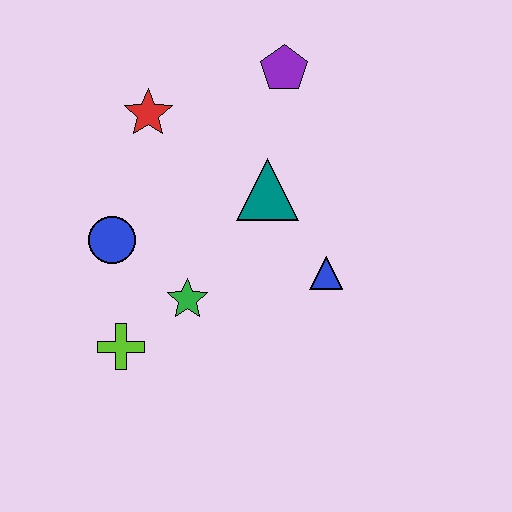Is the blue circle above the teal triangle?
No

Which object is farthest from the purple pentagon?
The lime cross is farthest from the purple pentagon.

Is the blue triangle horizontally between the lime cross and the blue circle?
No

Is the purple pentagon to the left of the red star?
No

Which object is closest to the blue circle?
The green star is closest to the blue circle.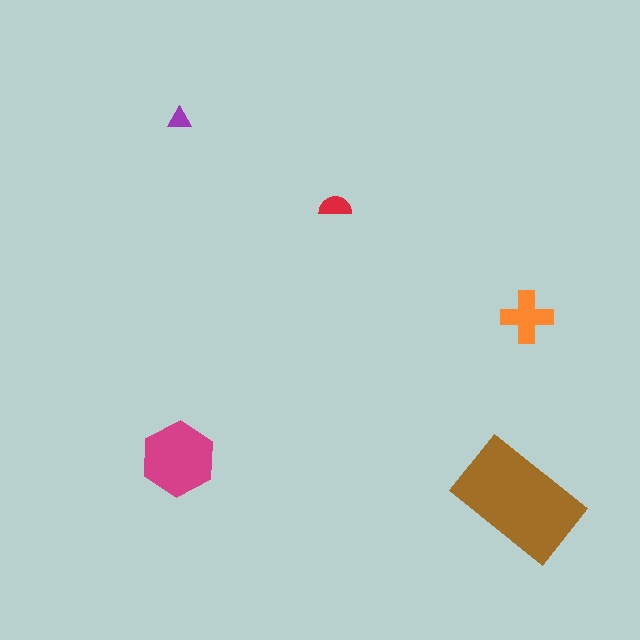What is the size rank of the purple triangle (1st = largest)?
5th.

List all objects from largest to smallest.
The brown rectangle, the magenta hexagon, the orange cross, the red semicircle, the purple triangle.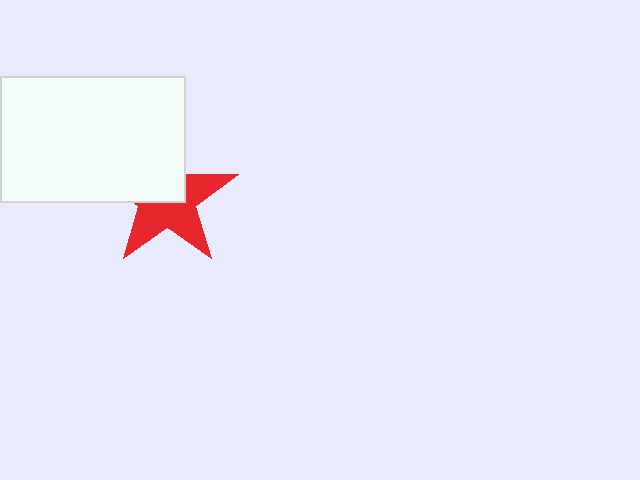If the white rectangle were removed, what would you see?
You would see the complete red star.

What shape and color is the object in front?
The object in front is a white rectangle.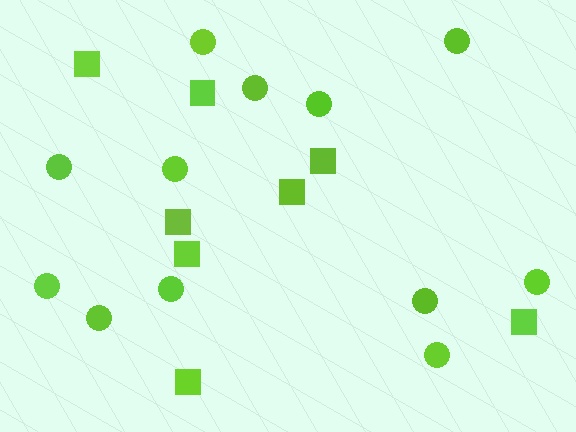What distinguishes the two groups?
There are 2 groups: one group of squares (8) and one group of circles (12).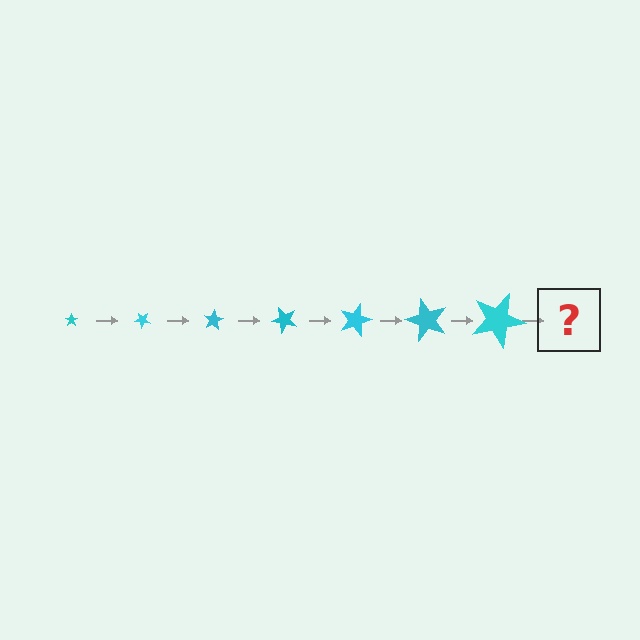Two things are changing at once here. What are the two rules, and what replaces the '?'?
The two rules are that the star grows larger each step and it rotates 40 degrees each step. The '?' should be a star, larger than the previous one and rotated 280 degrees from the start.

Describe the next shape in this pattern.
It should be a star, larger than the previous one and rotated 280 degrees from the start.